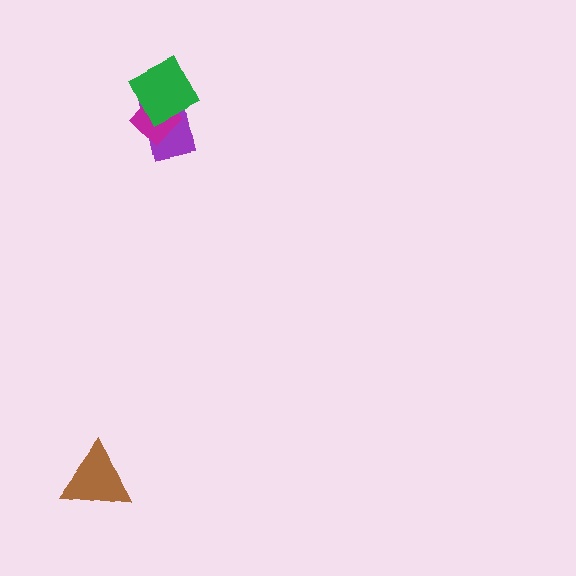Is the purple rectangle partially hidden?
Yes, it is partially covered by another shape.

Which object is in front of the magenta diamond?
The green diamond is in front of the magenta diamond.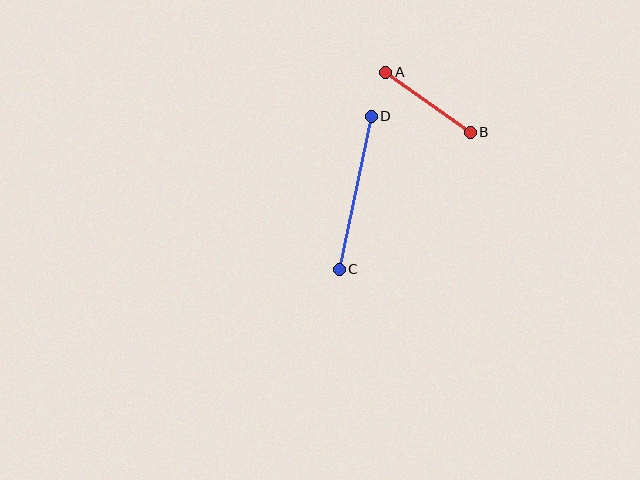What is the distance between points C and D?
The distance is approximately 156 pixels.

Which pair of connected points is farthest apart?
Points C and D are farthest apart.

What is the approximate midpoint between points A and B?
The midpoint is at approximately (428, 102) pixels.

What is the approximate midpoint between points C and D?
The midpoint is at approximately (355, 193) pixels.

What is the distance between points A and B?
The distance is approximately 103 pixels.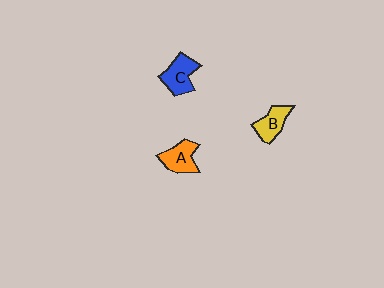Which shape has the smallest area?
Shape B (yellow).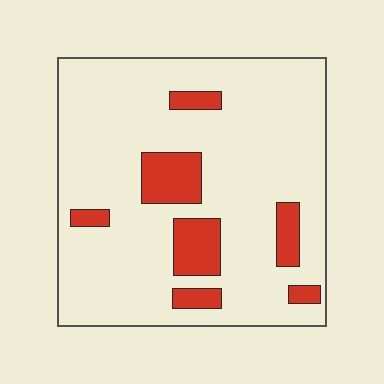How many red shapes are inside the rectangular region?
7.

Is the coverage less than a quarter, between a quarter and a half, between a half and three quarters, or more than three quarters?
Less than a quarter.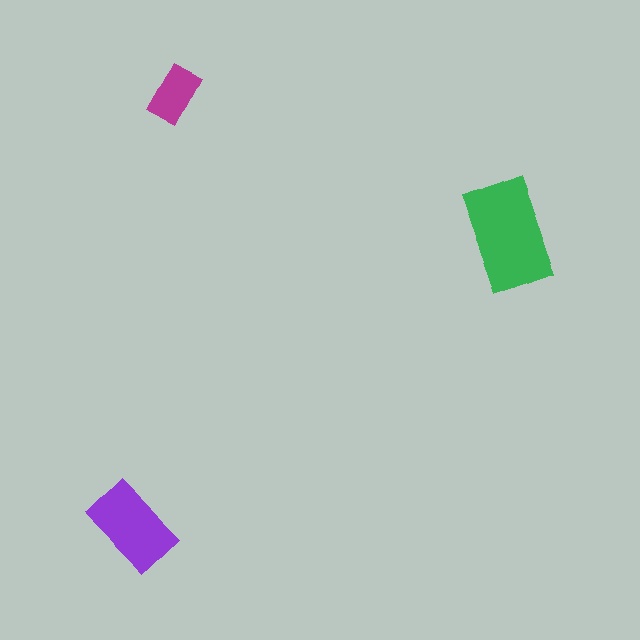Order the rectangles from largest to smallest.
the green one, the purple one, the magenta one.